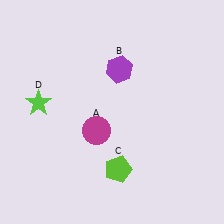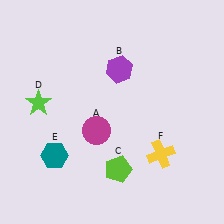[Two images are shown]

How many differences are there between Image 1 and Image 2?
There are 2 differences between the two images.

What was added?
A teal hexagon (E), a yellow cross (F) were added in Image 2.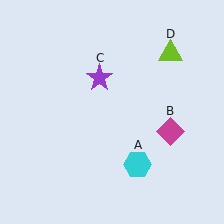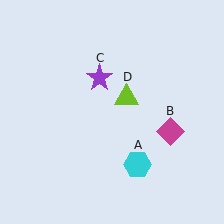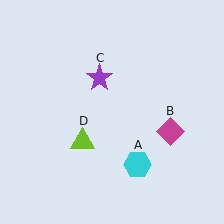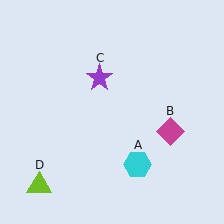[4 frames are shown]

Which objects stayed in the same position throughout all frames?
Cyan hexagon (object A) and magenta diamond (object B) and purple star (object C) remained stationary.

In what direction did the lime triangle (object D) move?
The lime triangle (object D) moved down and to the left.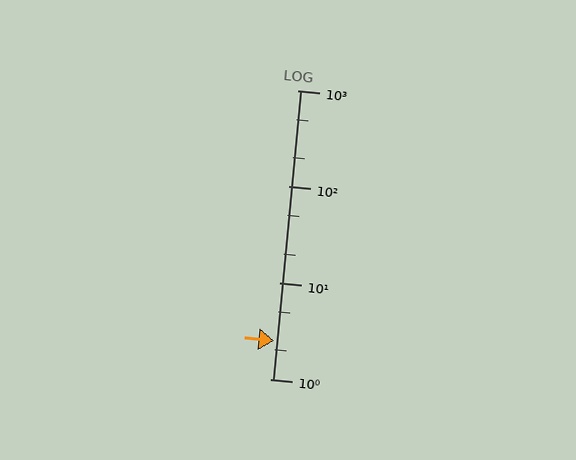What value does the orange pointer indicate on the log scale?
The pointer indicates approximately 2.5.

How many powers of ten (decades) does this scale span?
The scale spans 3 decades, from 1 to 1000.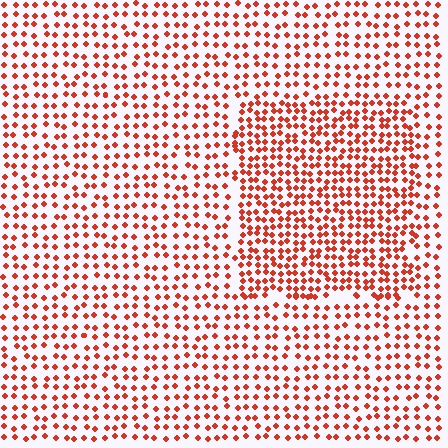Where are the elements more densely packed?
The elements are more densely packed inside the rectangle boundary.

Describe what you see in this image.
The image contains small red elements arranged at two different densities. A rectangle-shaped region is visible where the elements are more densely packed than the surrounding area.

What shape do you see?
I see a rectangle.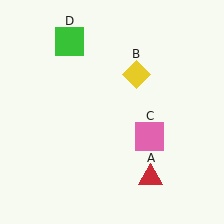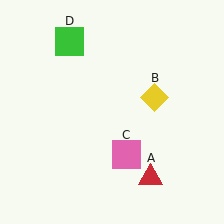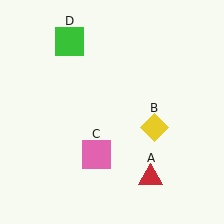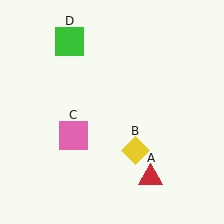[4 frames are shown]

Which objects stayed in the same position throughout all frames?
Red triangle (object A) and green square (object D) remained stationary.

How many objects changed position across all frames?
2 objects changed position: yellow diamond (object B), pink square (object C).